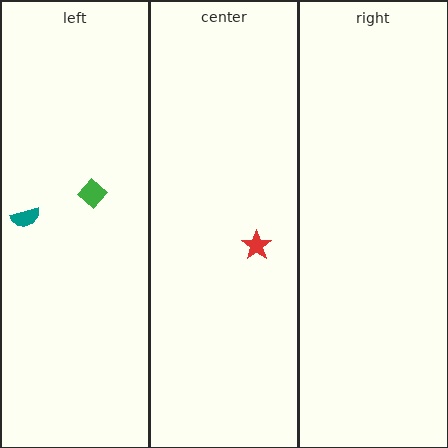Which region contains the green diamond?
The left region.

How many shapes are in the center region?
1.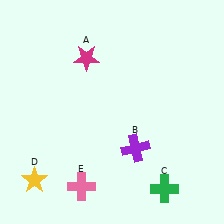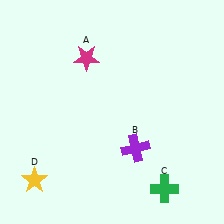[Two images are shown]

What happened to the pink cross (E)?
The pink cross (E) was removed in Image 2. It was in the bottom-left area of Image 1.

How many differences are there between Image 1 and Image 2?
There is 1 difference between the two images.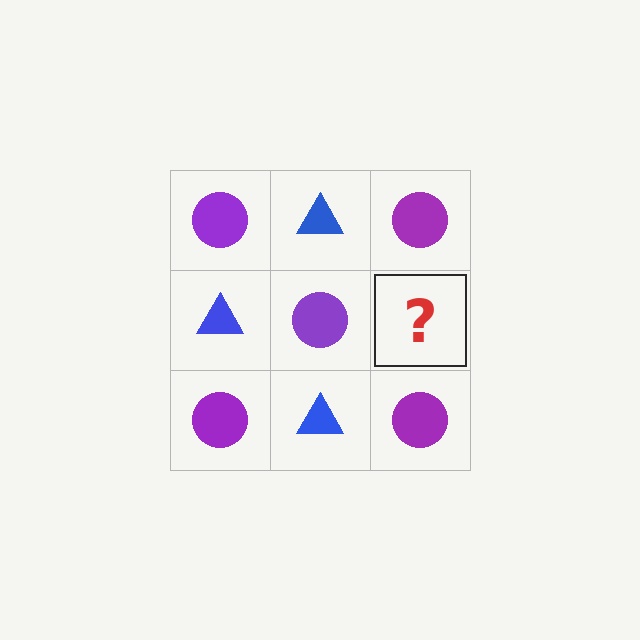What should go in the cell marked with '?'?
The missing cell should contain a blue triangle.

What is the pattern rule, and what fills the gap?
The rule is that it alternates purple circle and blue triangle in a checkerboard pattern. The gap should be filled with a blue triangle.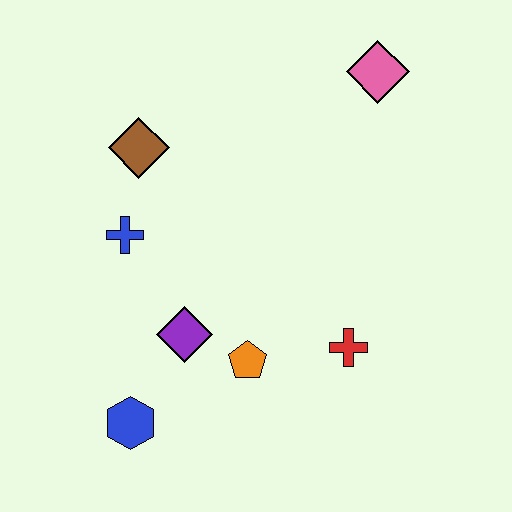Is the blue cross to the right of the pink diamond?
No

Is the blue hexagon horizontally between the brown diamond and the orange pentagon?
No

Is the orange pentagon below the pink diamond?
Yes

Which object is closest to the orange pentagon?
The purple diamond is closest to the orange pentagon.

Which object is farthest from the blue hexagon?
The pink diamond is farthest from the blue hexagon.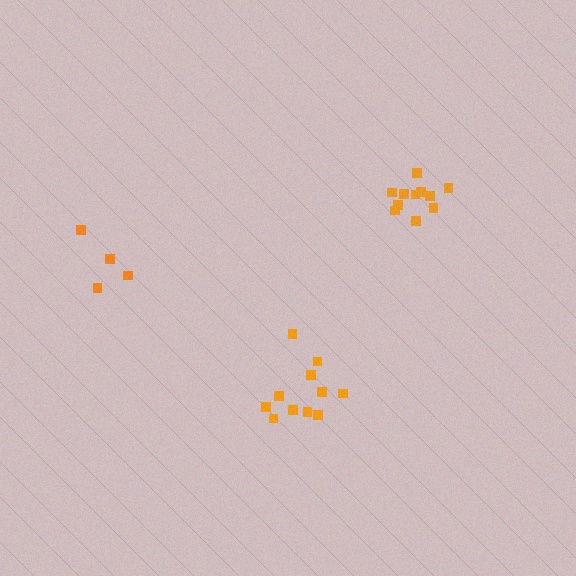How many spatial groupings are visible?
There are 3 spatial groupings.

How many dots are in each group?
Group 1: 5 dots, Group 2: 11 dots, Group 3: 11 dots (27 total).